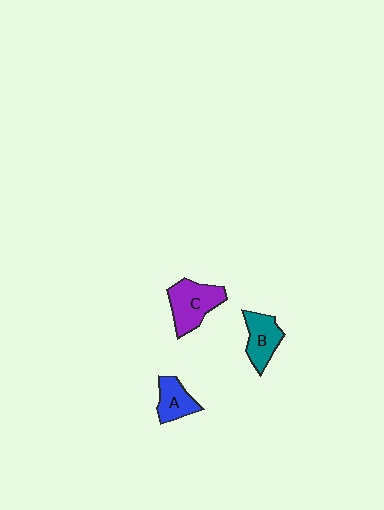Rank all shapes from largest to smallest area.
From largest to smallest: C (purple), B (teal), A (blue).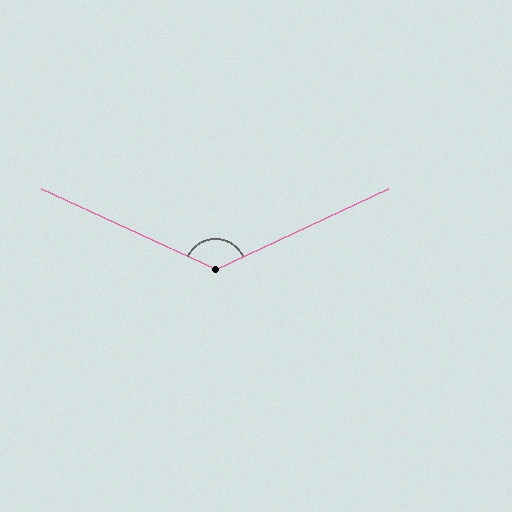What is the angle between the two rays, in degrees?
Approximately 130 degrees.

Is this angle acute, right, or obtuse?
It is obtuse.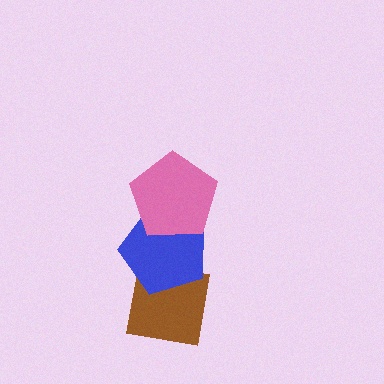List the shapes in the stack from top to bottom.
From top to bottom: the pink pentagon, the blue pentagon, the brown square.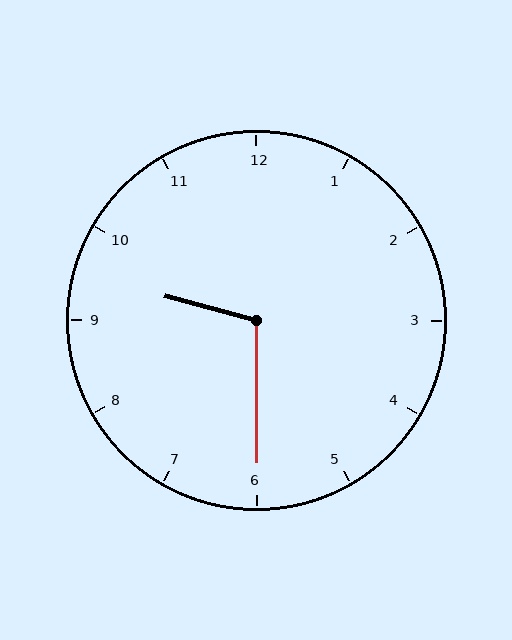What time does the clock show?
9:30.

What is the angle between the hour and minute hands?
Approximately 105 degrees.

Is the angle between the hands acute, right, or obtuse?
It is obtuse.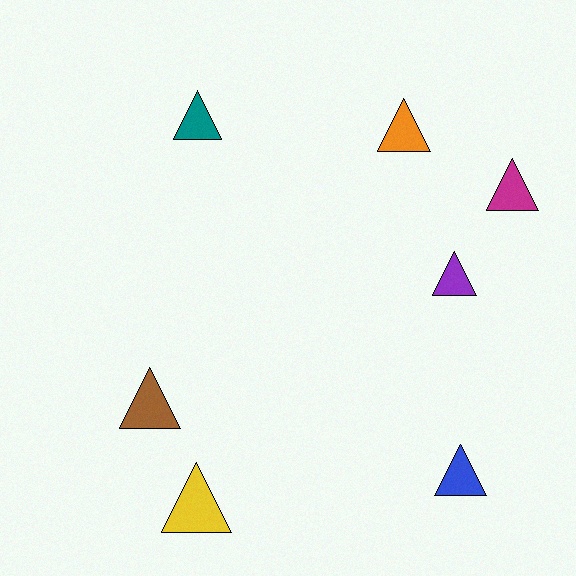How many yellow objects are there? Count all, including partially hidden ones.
There is 1 yellow object.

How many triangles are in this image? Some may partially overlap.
There are 7 triangles.